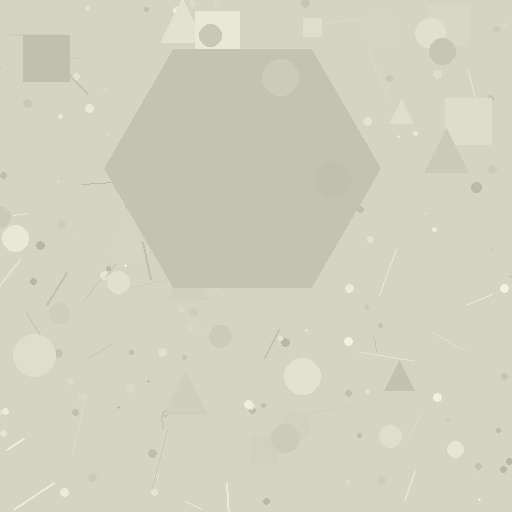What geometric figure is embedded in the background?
A hexagon is embedded in the background.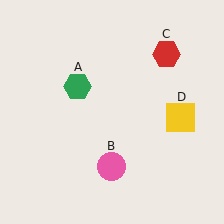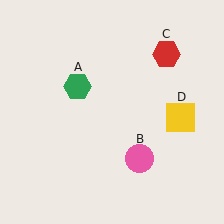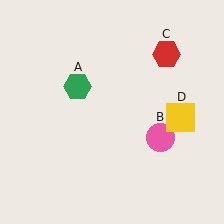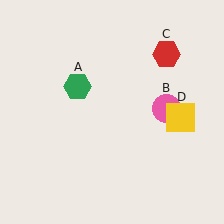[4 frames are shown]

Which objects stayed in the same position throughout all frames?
Green hexagon (object A) and red hexagon (object C) and yellow square (object D) remained stationary.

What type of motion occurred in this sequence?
The pink circle (object B) rotated counterclockwise around the center of the scene.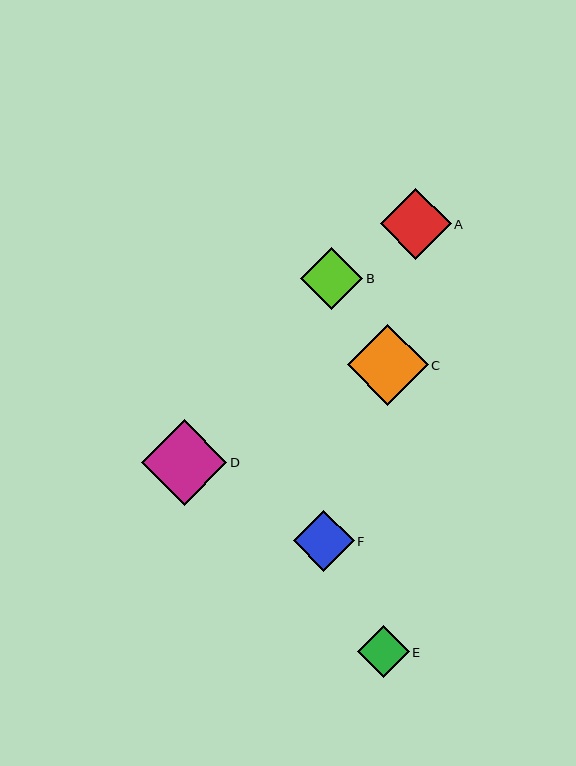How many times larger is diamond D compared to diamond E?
Diamond D is approximately 1.6 times the size of diamond E.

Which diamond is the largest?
Diamond D is the largest with a size of approximately 85 pixels.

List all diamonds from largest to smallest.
From largest to smallest: D, C, A, B, F, E.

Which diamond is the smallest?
Diamond E is the smallest with a size of approximately 52 pixels.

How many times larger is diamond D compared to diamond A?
Diamond D is approximately 1.2 times the size of diamond A.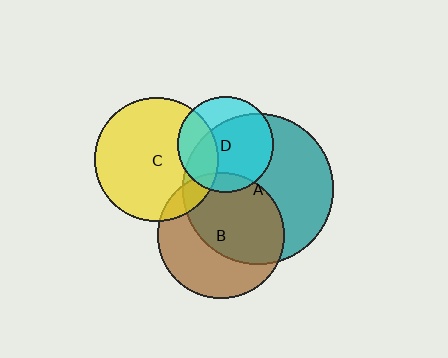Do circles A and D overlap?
Yes.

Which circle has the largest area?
Circle A (teal).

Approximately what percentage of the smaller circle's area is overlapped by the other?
Approximately 70%.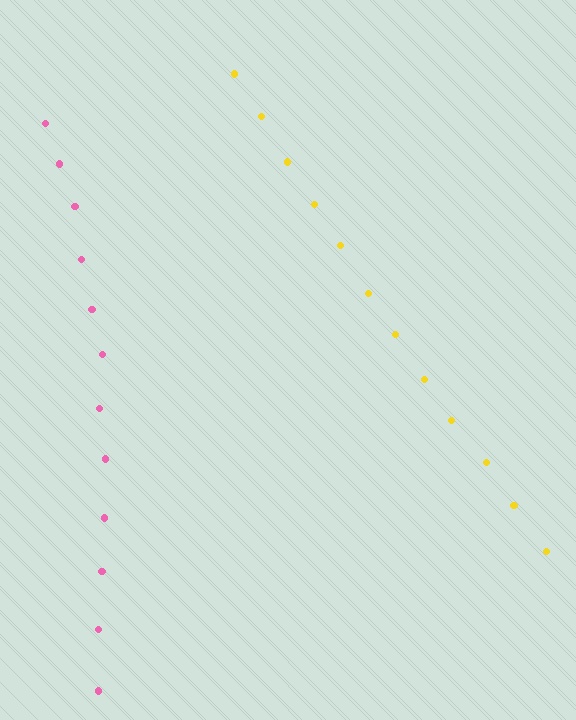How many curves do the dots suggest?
There are 2 distinct paths.